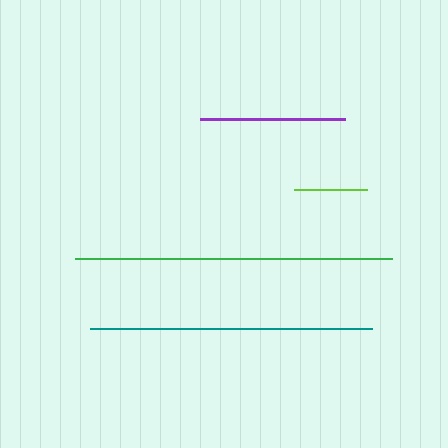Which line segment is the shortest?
The lime line is the shortest at approximately 73 pixels.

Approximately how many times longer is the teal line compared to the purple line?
The teal line is approximately 1.9 times the length of the purple line.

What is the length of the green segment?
The green segment is approximately 317 pixels long.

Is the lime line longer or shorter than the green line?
The green line is longer than the lime line.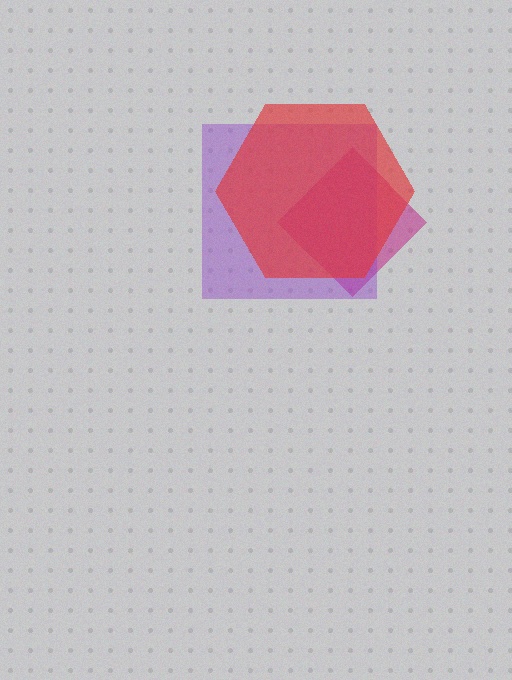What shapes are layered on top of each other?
The layered shapes are: a magenta diamond, a purple square, a red hexagon.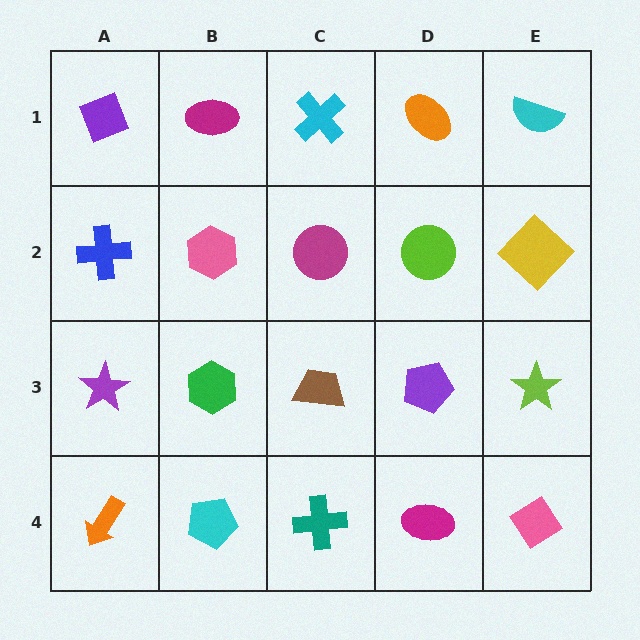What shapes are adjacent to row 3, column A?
A blue cross (row 2, column A), an orange arrow (row 4, column A), a green hexagon (row 3, column B).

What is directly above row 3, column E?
A yellow diamond.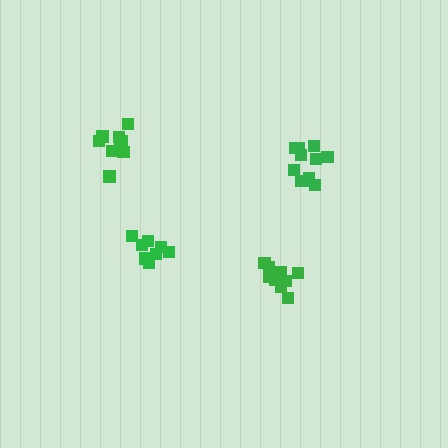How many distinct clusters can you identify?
There are 4 distinct clusters.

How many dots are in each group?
Group 1: 10 dots, Group 2: 13 dots, Group 3: 8 dots, Group 4: 11 dots (42 total).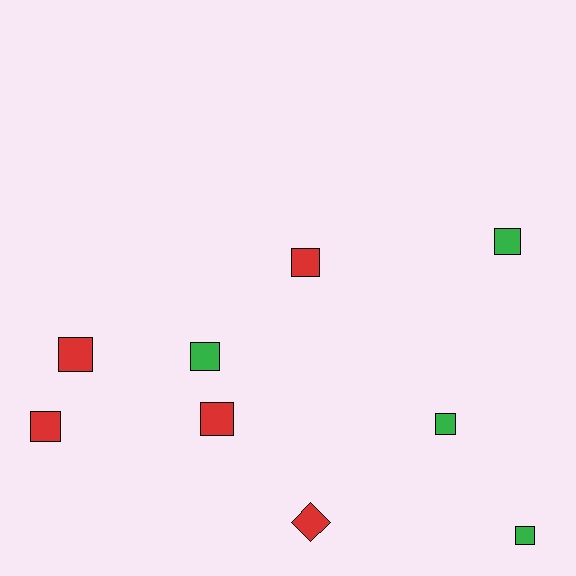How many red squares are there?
There are 4 red squares.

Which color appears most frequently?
Red, with 5 objects.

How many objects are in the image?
There are 9 objects.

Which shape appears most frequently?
Square, with 8 objects.